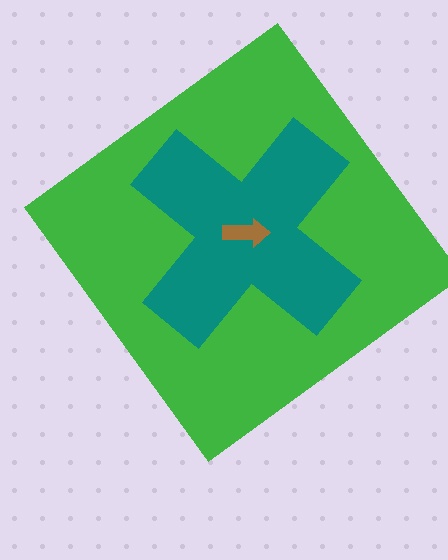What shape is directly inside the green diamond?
The teal cross.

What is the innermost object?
The brown arrow.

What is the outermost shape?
The green diamond.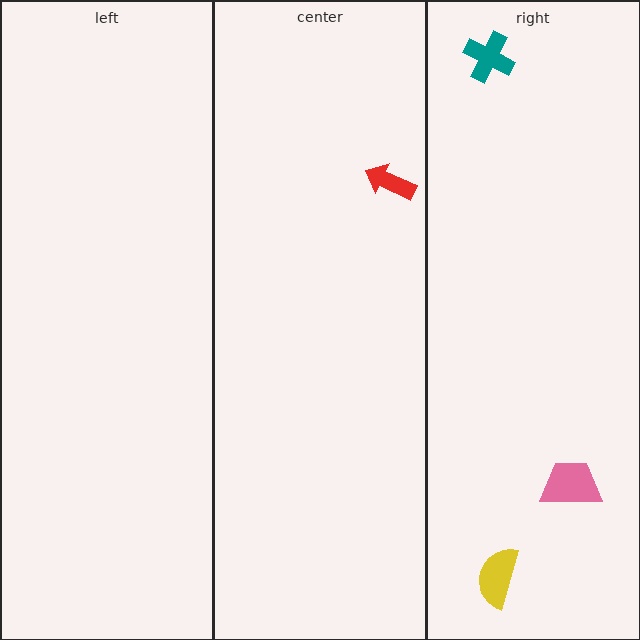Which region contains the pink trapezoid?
The right region.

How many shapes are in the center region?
1.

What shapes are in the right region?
The pink trapezoid, the yellow semicircle, the teal cross.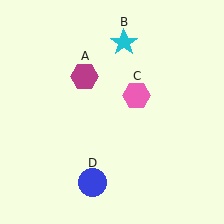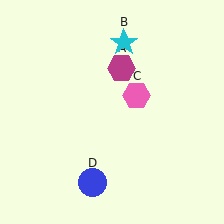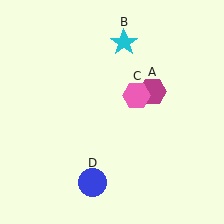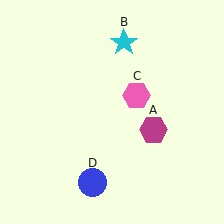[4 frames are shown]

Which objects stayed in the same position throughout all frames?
Cyan star (object B) and pink hexagon (object C) and blue circle (object D) remained stationary.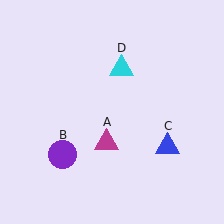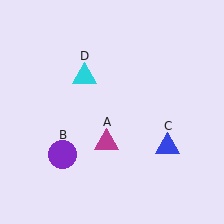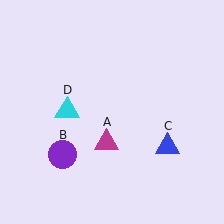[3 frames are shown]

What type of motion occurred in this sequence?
The cyan triangle (object D) rotated counterclockwise around the center of the scene.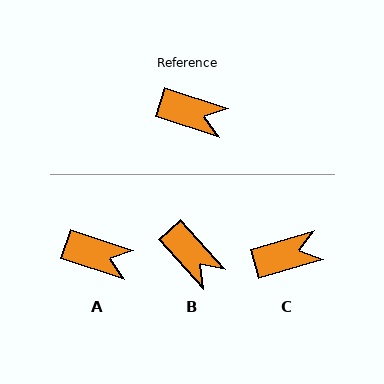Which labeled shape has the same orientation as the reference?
A.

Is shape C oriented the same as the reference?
No, it is off by about 34 degrees.